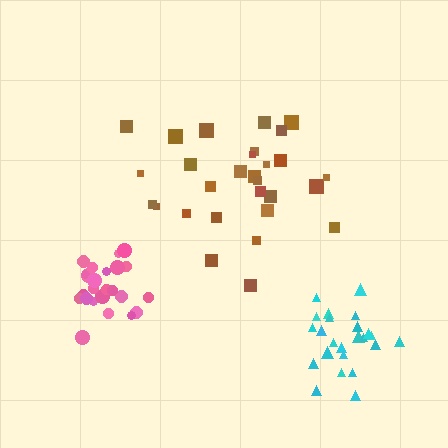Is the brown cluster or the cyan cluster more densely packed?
Cyan.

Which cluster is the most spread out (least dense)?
Brown.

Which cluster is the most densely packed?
Cyan.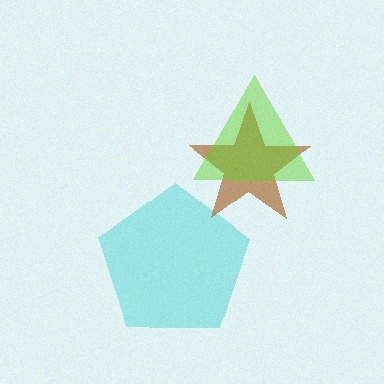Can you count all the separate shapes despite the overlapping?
Yes, there are 3 separate shapes.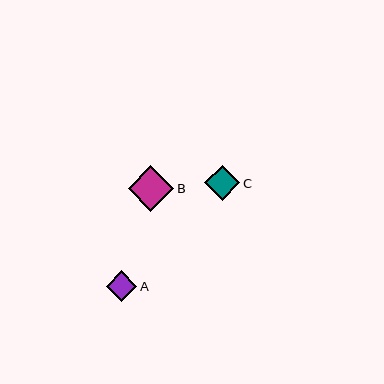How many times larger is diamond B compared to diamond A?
Diamond B is approximately 1.5 times the size of diamond A.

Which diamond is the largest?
Diamond B is the largest with a size of approximately 45 pixels.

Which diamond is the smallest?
Diamond A is the smallest with a size of approximately 30 pixels.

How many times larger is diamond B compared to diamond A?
Diamond B is approximately 1.5 times the size of diamond A.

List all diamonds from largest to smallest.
From largest to smallest: B, C, A.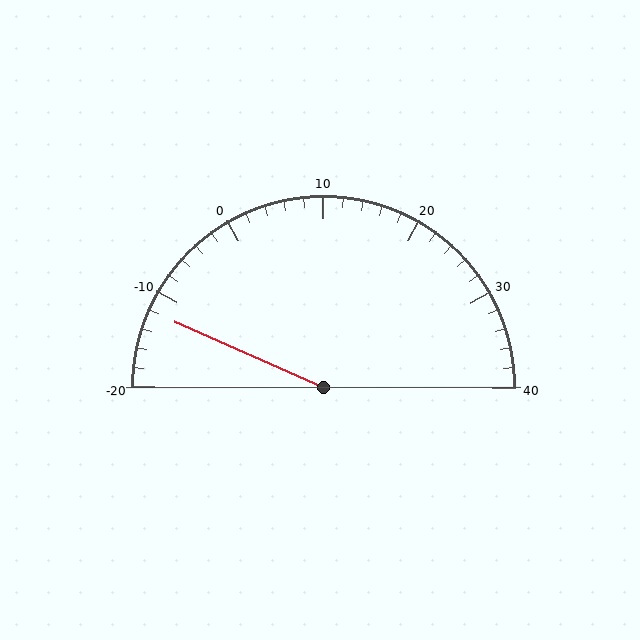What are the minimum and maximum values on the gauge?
The gauge ranges from -20 to 40.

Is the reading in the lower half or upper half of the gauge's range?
The reading is in the lower half of the range (-20 to 40).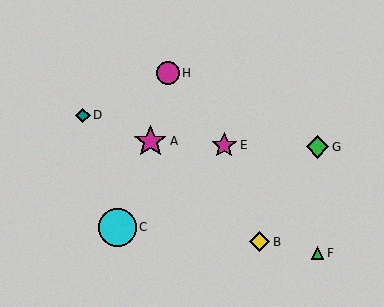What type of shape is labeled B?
Shape B is a yellow diamond.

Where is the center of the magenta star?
The center of the magenta star is at (224, 145).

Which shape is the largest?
The cyan circle (labeled C) is the largest.